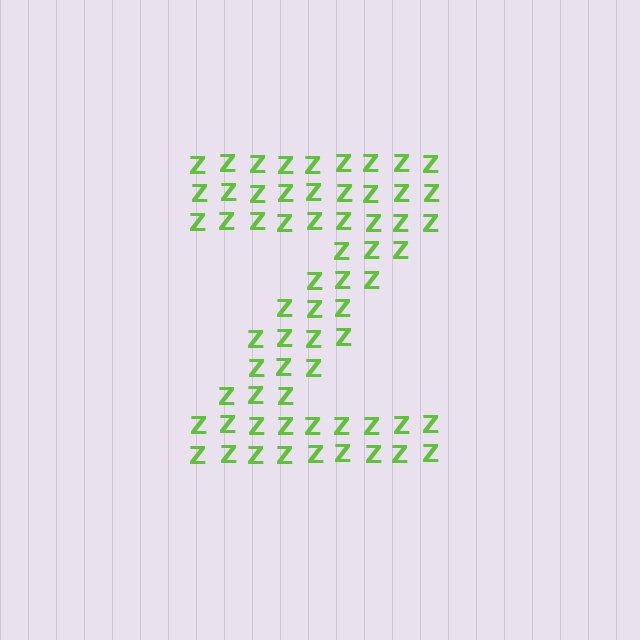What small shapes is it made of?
It is made of small letter Z's.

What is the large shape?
The large shape is the letter Z.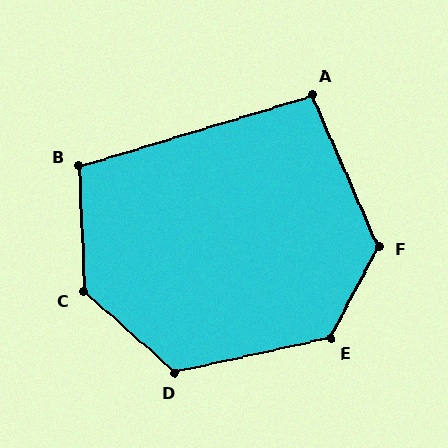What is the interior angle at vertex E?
Approximately 130 degrees (obtuse).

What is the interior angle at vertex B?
Approximately 105 degrees (obtuse).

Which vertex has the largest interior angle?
C, at approximately 133 degrees.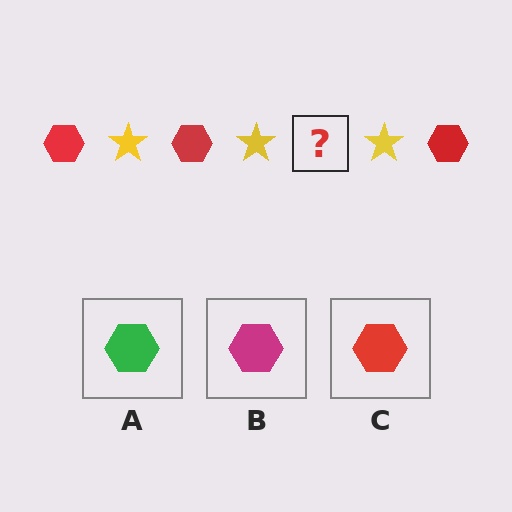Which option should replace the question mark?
Option C.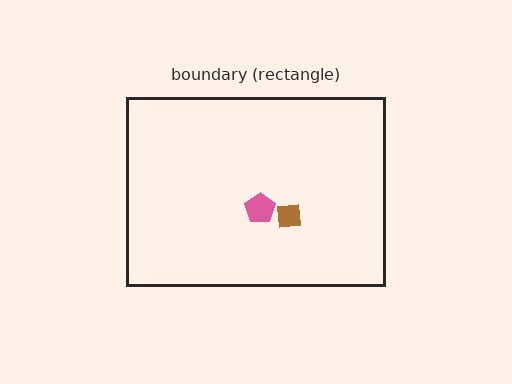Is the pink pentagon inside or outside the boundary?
Inside.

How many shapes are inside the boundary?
2 inside, 0 outside.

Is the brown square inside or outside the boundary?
Inside.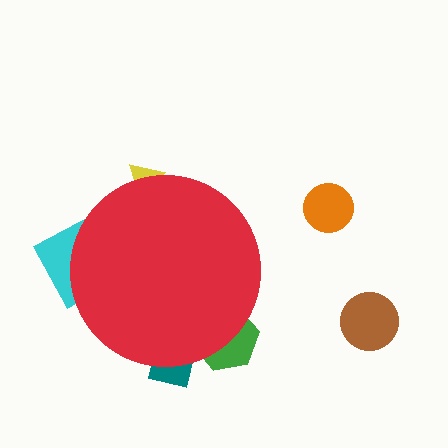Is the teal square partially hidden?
Yes, the teal square is partially hidden behind the red circle.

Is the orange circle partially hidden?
No, the orange circle is fully visible.